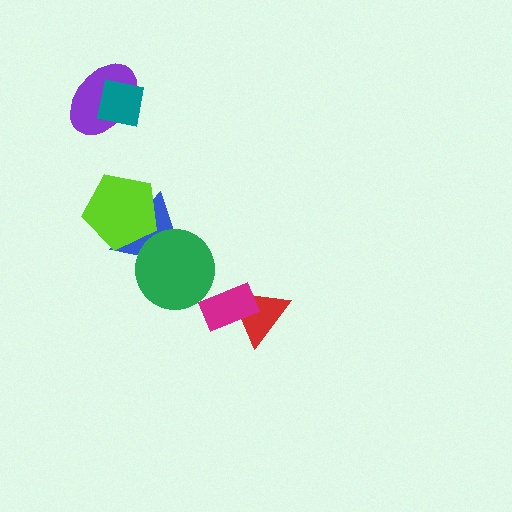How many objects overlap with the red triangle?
1 object overlaps with the red triangle.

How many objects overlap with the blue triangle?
2 objects overlap with the blue triangle.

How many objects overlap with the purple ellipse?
1 object overlaps with the purple ellipse.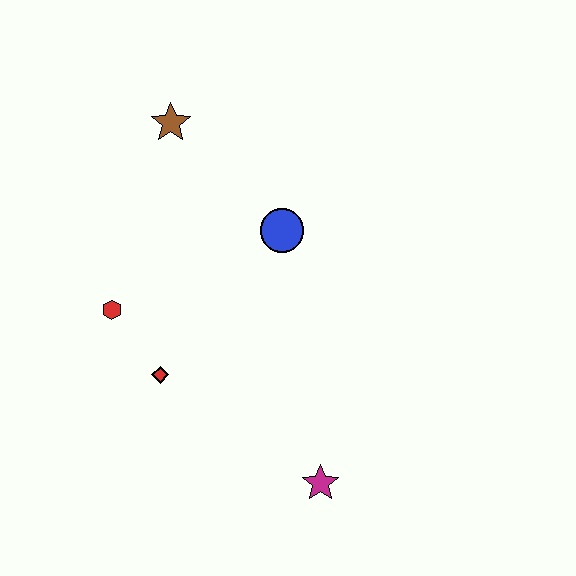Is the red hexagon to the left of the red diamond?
Yes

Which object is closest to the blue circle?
The brown star is closest to the blue circle.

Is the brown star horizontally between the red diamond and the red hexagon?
No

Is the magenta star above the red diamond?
No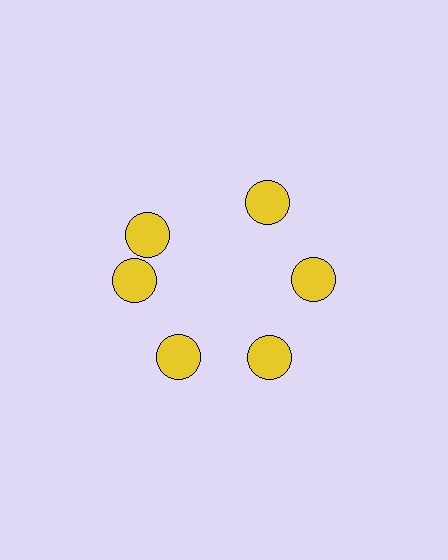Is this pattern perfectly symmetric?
No. The 6 yellow circles are arranged in a ring, but one element near the 11 o'clock position is rotated out of alignment along the ring, breaking the 6-fold rotational symmetry.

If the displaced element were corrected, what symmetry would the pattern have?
It would have 6-fold rotational symmetry — the pattern would map onto itself every 60 degrees.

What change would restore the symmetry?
The symmetry would be restored by rotating it back into even spacing with its neighbors so that all 6 circles sit at equal angles and equal distance from the center.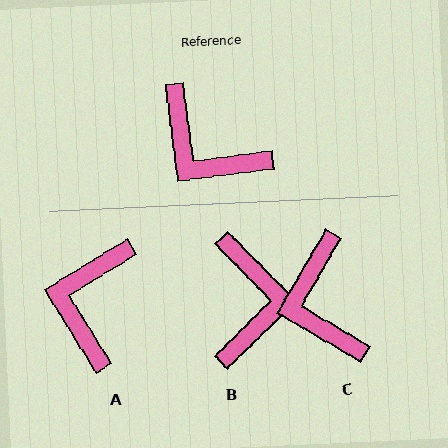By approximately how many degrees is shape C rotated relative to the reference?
Approximately 37 degrees clockwise.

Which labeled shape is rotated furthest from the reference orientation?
B, about 127 degrees away.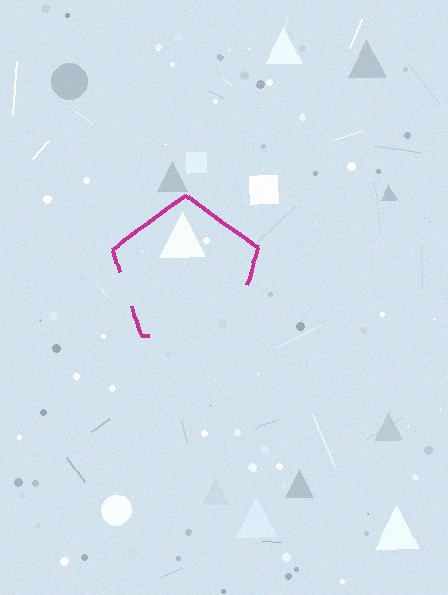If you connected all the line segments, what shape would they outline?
They would outline a pentagon.